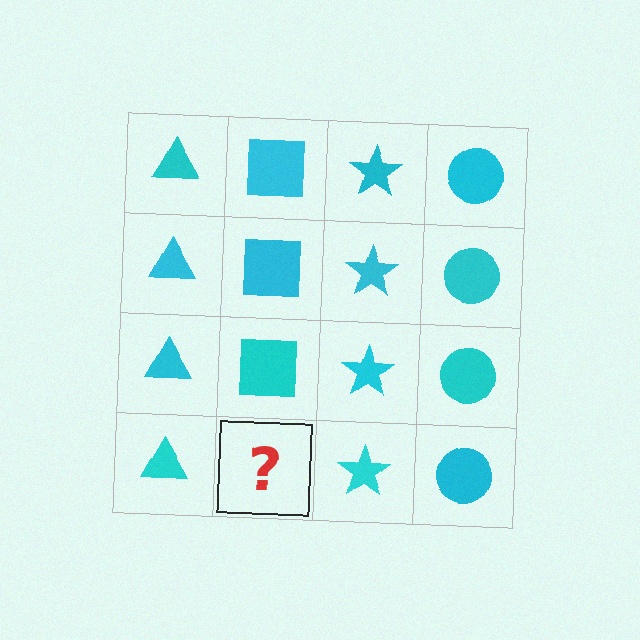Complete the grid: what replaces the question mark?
The question mark should be replaced with a cyan square.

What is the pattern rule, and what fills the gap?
The rule is that each column has a consistent shape. The gap should be filled with a cyan square.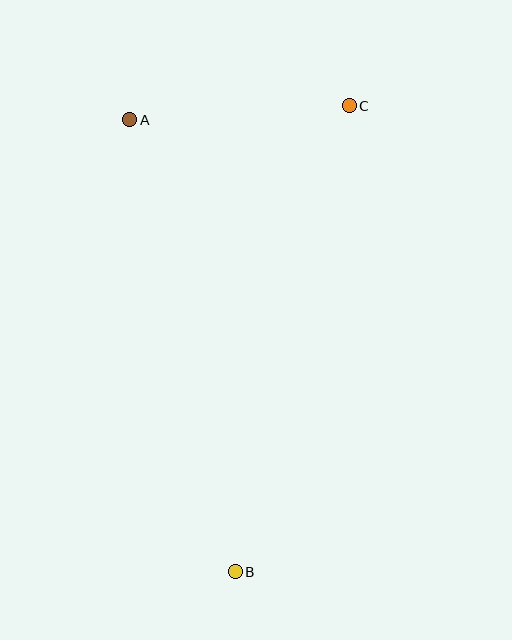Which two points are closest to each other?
Points A and C are closest to each other.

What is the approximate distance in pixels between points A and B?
The distance between A and B is approximately 464 pixels.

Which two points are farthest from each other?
Points B and C are farthest from each other.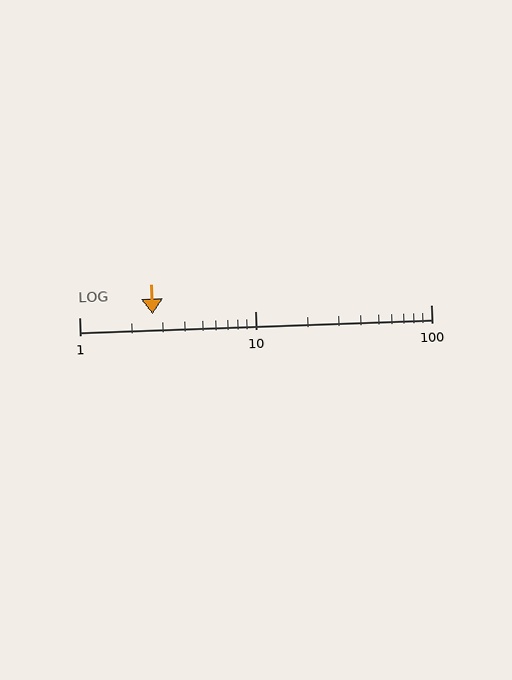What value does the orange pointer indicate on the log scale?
The pointer indicates approximately 2.6.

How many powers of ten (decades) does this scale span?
The scale spans 2 decades, from 1 to 100.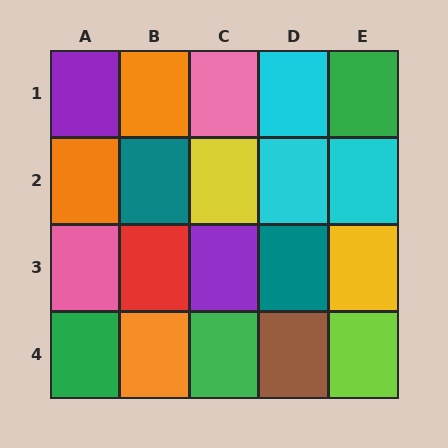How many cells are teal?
2 cells are teal.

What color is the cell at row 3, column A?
Pink.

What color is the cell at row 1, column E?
Green.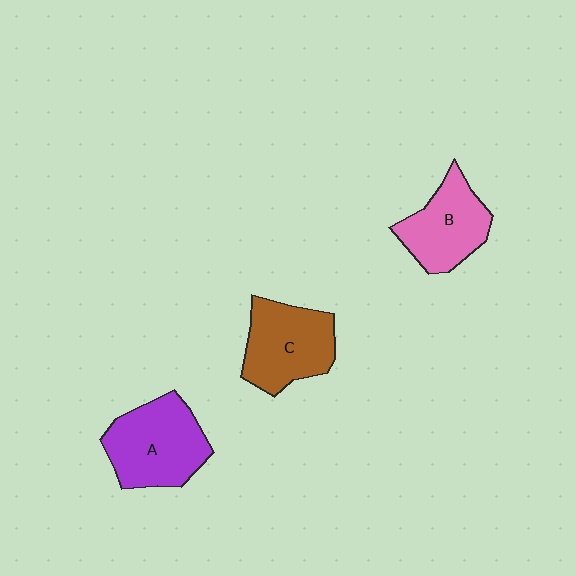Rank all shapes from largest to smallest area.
From largest to smallest: A (purple), C (brown), B (pink).